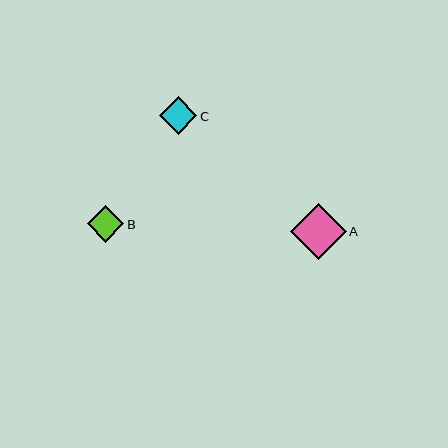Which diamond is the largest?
Diamond A is the largest with a size of approximately 56 pixels.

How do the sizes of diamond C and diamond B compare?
Diamond C and diamond B are approximately the same size.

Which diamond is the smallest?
Diamond B is the smallest with a size of approximately 36 pixels.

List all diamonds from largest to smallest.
From largest to smallest: A, C, B.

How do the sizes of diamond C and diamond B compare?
Diamond C and diamond B are approximately the same size.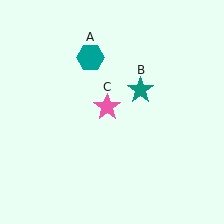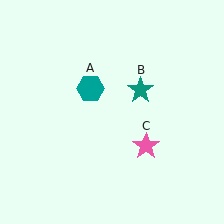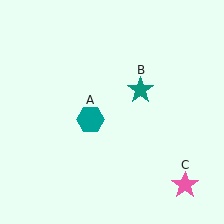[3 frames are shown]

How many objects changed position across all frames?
2 objects changed position: teal hexagon (object A), pink star (object C).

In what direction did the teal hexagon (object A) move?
The teal hexagon (object A) moved down.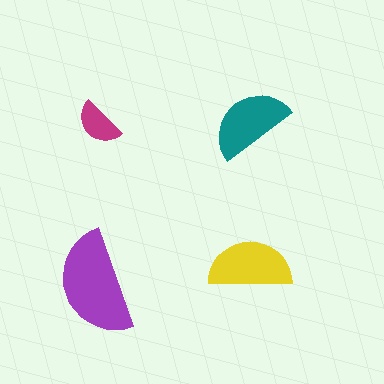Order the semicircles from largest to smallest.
the purple one, the yellow one, the teal one, the magenta one.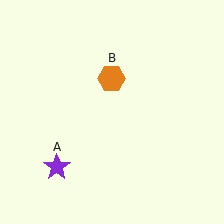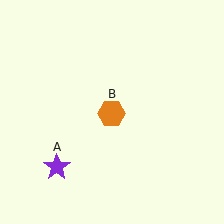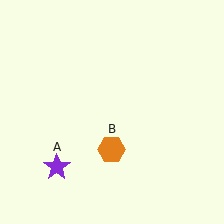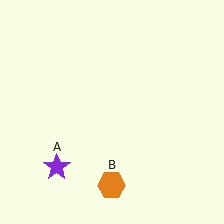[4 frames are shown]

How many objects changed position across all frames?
1 object changed position: orange hexagon (object B).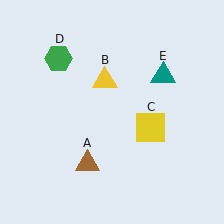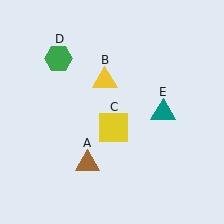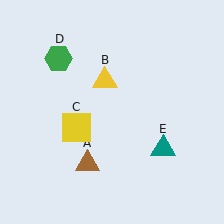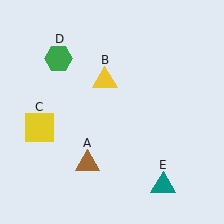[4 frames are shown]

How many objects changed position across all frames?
2 objects changed position: yellow square (object C), teal triangle (object E).